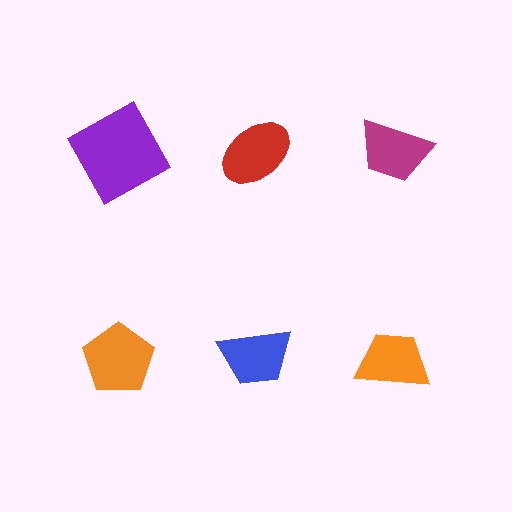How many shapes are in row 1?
3 shapes.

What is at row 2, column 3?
An orange trapezoid.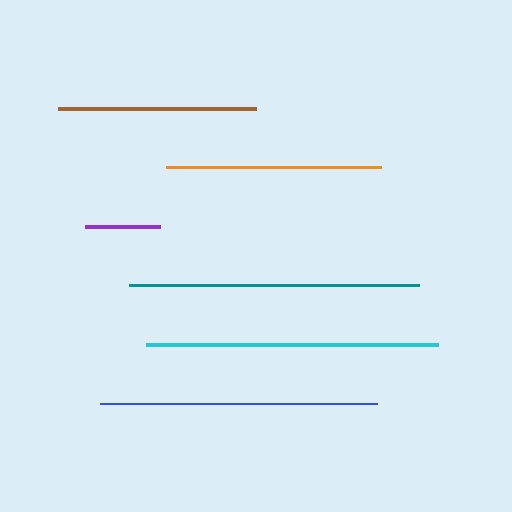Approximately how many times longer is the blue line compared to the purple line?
The blue line is approximately 3.7 times the length of the purple line.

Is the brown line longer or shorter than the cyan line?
The cyan line is longer than the brown line.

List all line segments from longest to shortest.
From longest to shortest: cyan, teal, blue, orange, brown, purple.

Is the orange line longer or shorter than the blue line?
The blue line is longer than the orange line.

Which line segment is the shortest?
The purple line is the shortest at approximately 75 pixels.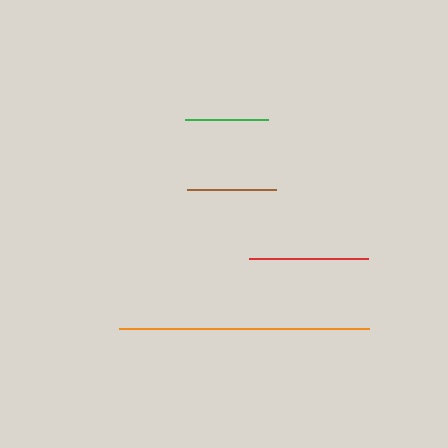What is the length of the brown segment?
The brown segment is approximately 89 pixels long.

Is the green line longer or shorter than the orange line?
The orange line is longer than the green line.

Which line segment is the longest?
The orange line is the longest at approximately 250 pixels.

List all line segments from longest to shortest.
From longest to shortest: orange, red, brown, green.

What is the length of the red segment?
The red segment is approximately 120 pixels long.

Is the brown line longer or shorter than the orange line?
The orange line is longer than the brown line.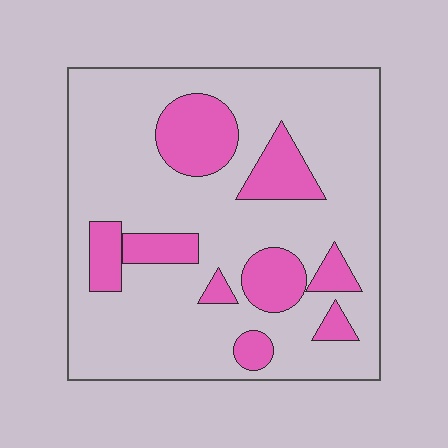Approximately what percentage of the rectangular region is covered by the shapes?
Approximately 20%.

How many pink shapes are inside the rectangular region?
9.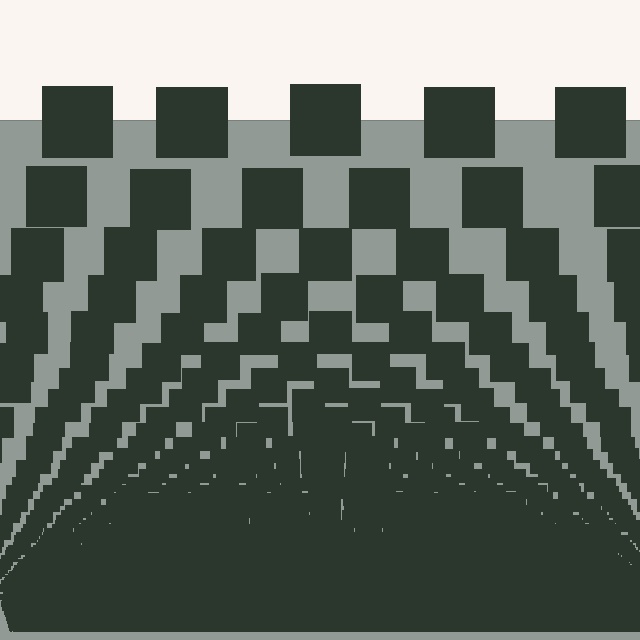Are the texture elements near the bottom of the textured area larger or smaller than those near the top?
Smaller. The gradient is inverted — elements near the bottom are smaller and denser.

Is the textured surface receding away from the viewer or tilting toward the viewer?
The surface appears to tilt toward the viewer. Texture elements get larger and sparser toward the top.